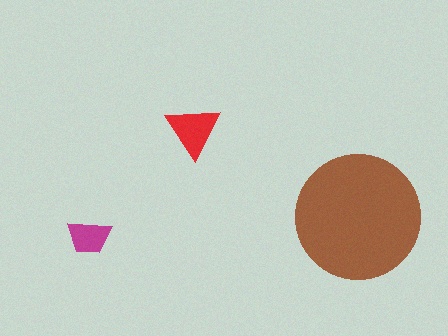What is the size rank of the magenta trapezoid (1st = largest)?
3rd.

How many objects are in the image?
There are 3 objects in the image.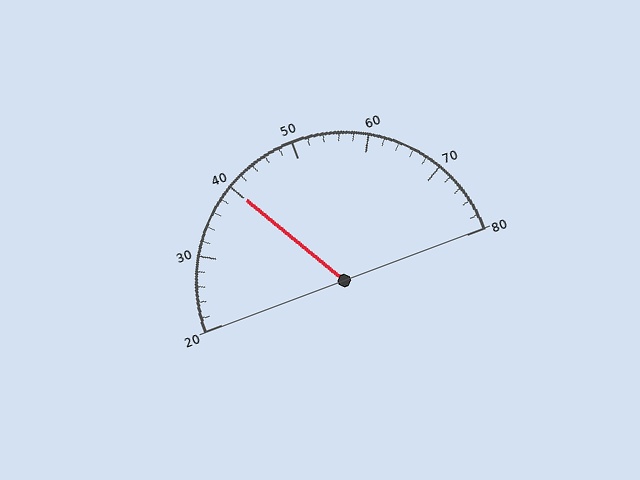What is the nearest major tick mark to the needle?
The nearest major tick mark is 40.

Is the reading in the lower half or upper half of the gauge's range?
The reading is in the lower half of the range (20 to 80).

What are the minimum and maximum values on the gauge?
The gauge ranges from 20 to 80.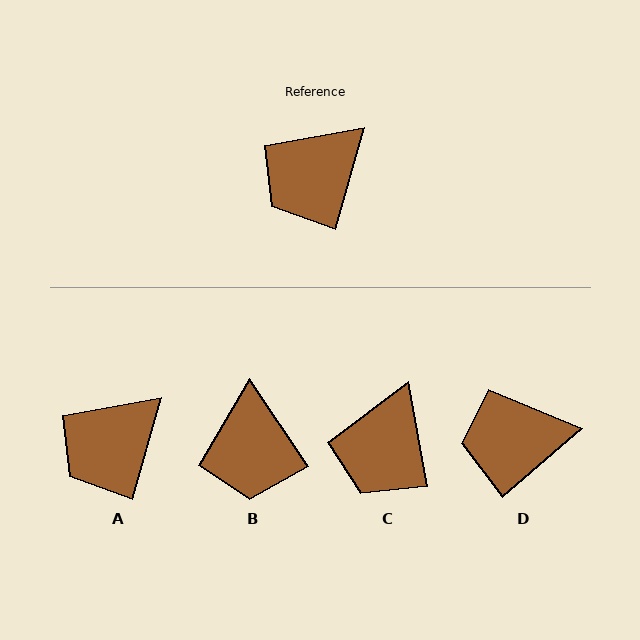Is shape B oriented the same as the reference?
No, it is off by about 49 degrees.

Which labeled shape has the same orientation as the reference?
A.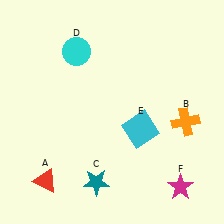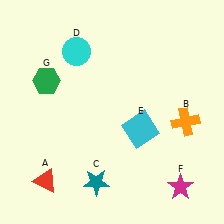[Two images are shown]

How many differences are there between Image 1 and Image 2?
There is 1 difference between the two images.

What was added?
A green hexagon (G) was added in Image 2.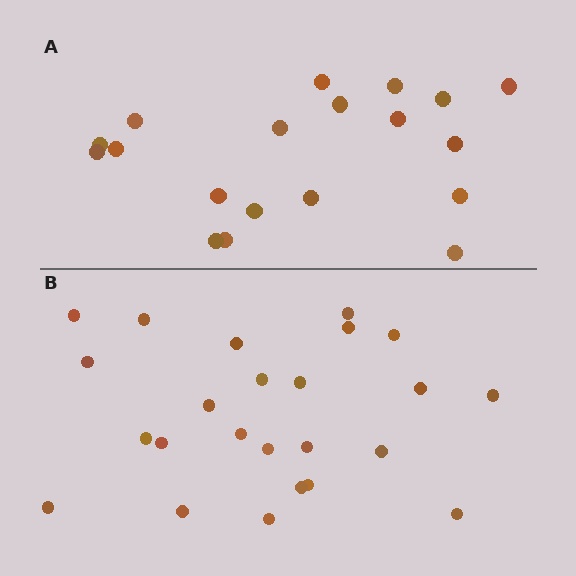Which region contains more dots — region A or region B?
Region B (the bottom region) has more dots.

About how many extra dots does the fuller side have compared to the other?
Region B has about 5 more dots than region A.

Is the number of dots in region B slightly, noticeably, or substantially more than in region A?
Region B has noticeably more, but not dramatically so. The ratio is roughly 1.3 to 1.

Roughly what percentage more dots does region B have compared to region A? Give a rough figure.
About 25% more.